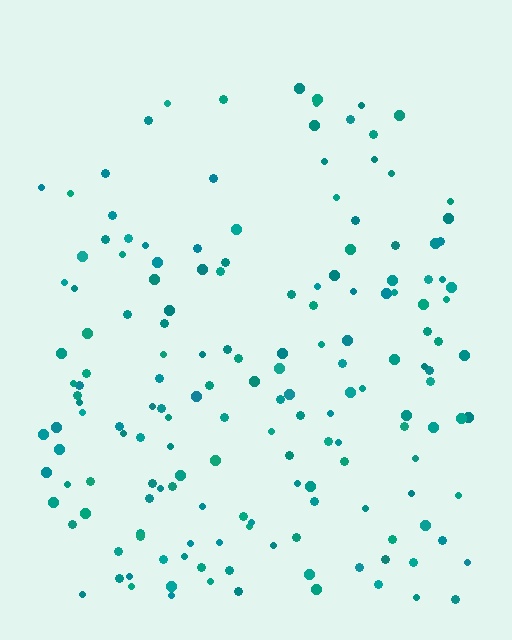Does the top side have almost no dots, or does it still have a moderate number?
Still a moderate number, just noticeably fewer than the bottom.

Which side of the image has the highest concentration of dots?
The bottom.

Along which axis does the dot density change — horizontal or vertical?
Vertical.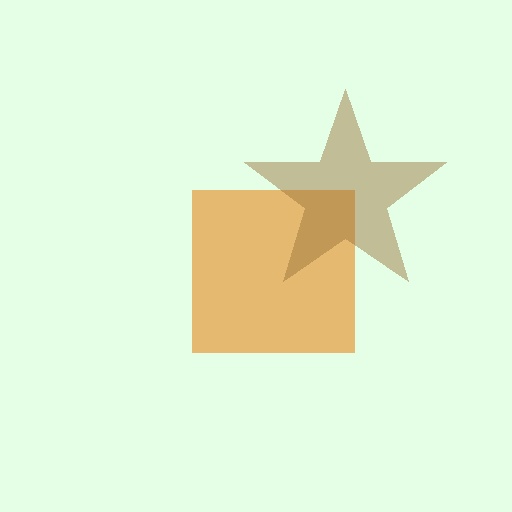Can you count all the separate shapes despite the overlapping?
Yes, there are 2 separate shapes.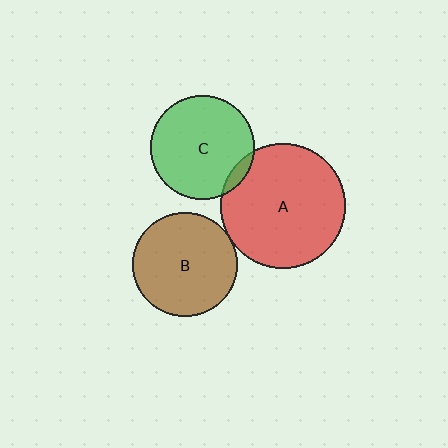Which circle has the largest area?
Circle A (red).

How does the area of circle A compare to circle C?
Approximately 1.4 times.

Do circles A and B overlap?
Yes.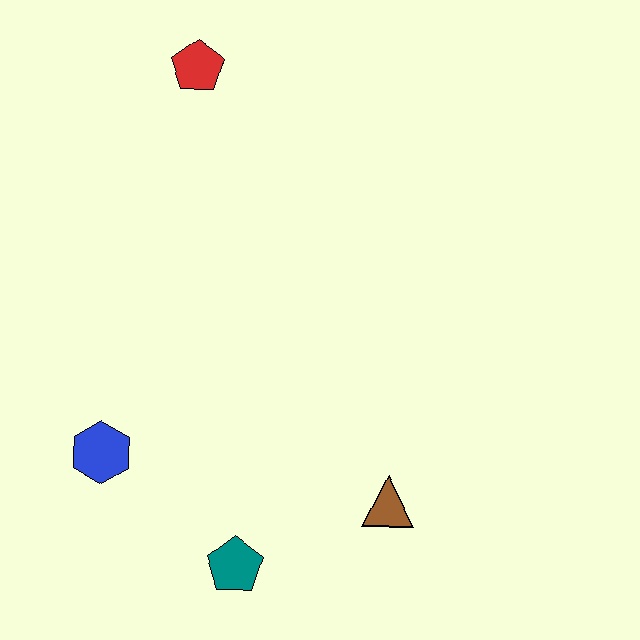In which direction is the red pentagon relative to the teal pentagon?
The red pentagon is above the teal pentagon.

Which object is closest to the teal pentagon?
The brown triangle is closest to the teal pentagon.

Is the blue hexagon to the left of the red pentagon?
Yes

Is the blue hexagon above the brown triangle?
Yes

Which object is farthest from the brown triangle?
The red pentagon is farthest from the brown triangle.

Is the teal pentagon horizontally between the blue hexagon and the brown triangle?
Yes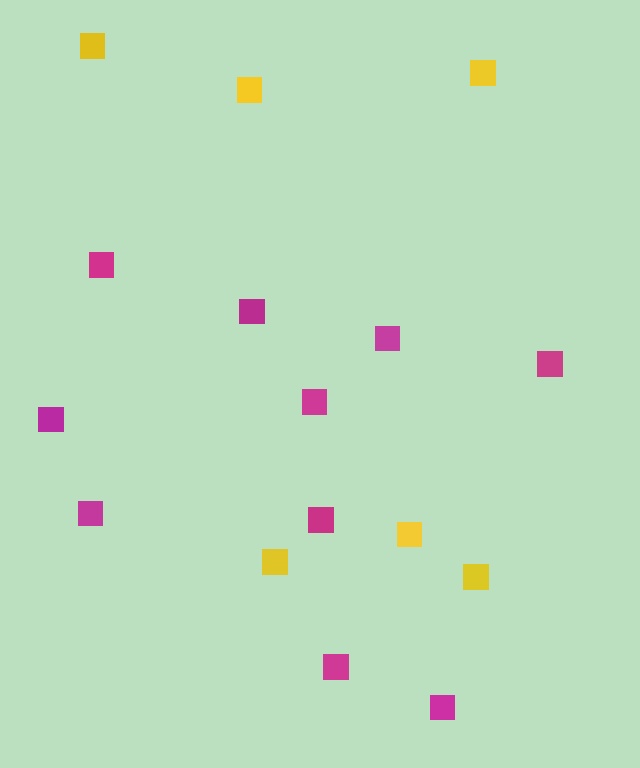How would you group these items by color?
There are 2 groups: one group of magenta squares (10) and one group of yellow squares (6).